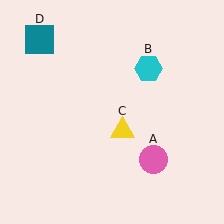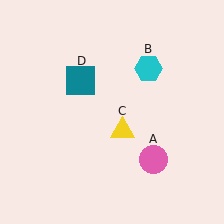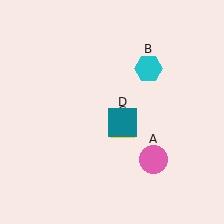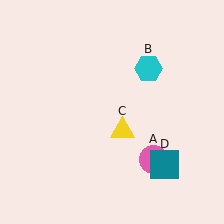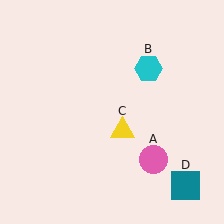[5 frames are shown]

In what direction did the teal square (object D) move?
The teal square (object D) moved down and to the right.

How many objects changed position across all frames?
1 object changed position: teal square (object D).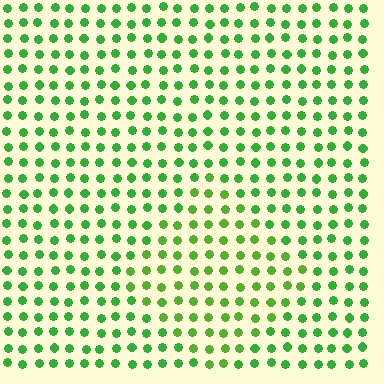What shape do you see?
I see a diamond.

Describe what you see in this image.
The image is filled with small green elements in a uniform arrangement. A diamond-shaped region is visible where the elements are tinted to a slightly different hue, forming a subtle color boundary.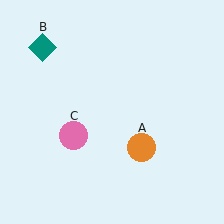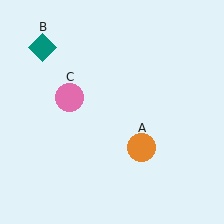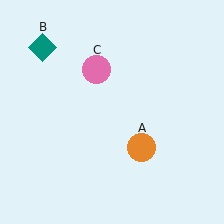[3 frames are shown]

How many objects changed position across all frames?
1 object changed position: pink circle (object C).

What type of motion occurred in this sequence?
The pink circle (object C) rotated clockwise around the center of the scene.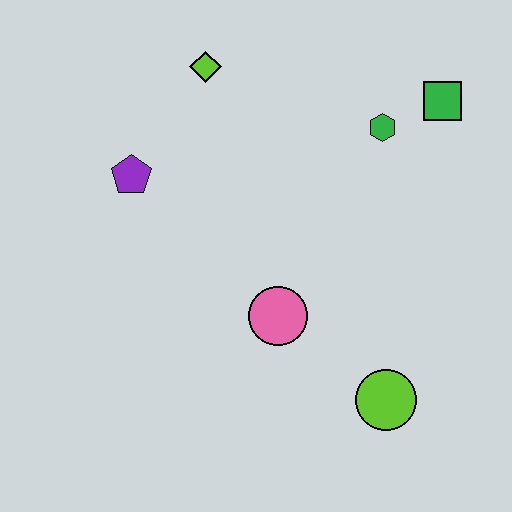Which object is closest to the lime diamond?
The purple pentagon is closest to the lime diamond.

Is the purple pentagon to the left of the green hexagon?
Yes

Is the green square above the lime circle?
Yes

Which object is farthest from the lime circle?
The lime diamond is farthest from the lime circle.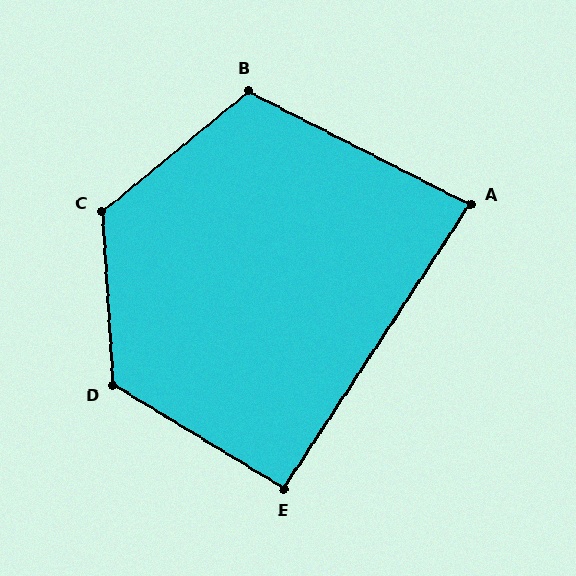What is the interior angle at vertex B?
Approximately 113 degrees (obtuse).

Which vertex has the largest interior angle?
C, at approximately 126 degrees.